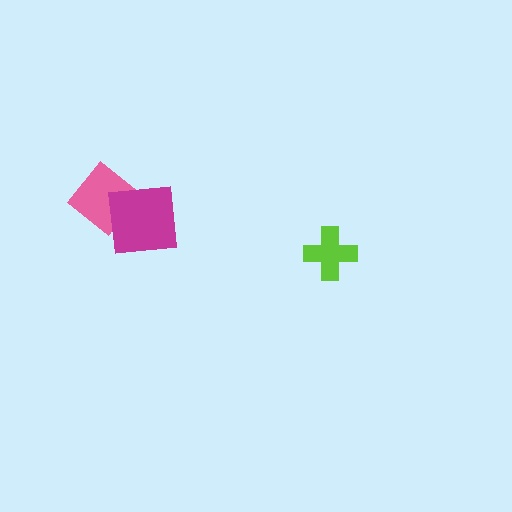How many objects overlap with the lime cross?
0 objects overlap with the lime cross.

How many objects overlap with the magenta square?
1 object overlaps with the magenta square.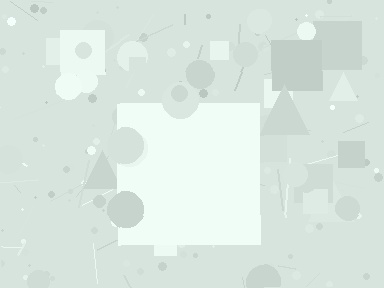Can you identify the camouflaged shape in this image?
The camouflaged shape is a square.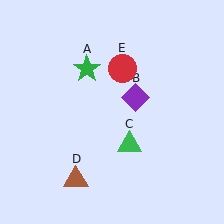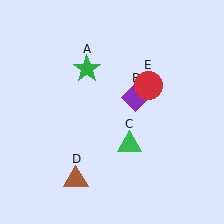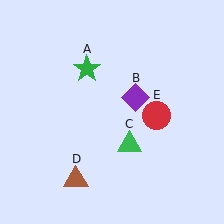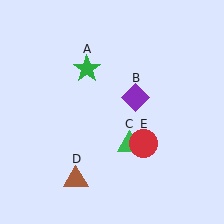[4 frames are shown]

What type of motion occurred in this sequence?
The red circle (object E) rotated clockwise around the center of the scene.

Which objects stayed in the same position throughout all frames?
Green star (object A) and purple diamond (object B) and green triangle (object C) and brown triangle (object D) remained stationary.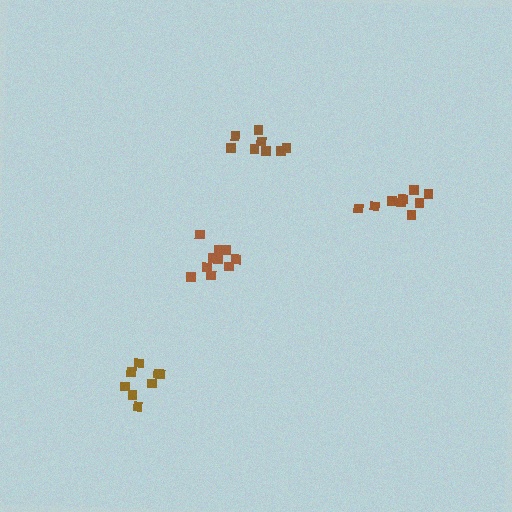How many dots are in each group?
Group 1: 9 dots, Group 2: 12 dots, Group 3: 8 dots, Group 4: 8 dots (37 total).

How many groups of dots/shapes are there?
There are 4 groups.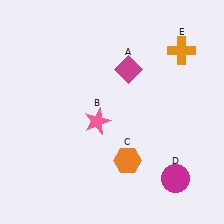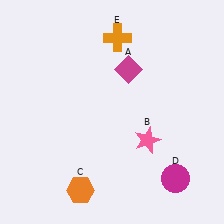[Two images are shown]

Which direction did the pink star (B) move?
The pink star (B) moved right.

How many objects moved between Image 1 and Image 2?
3 objects moved between the two images.